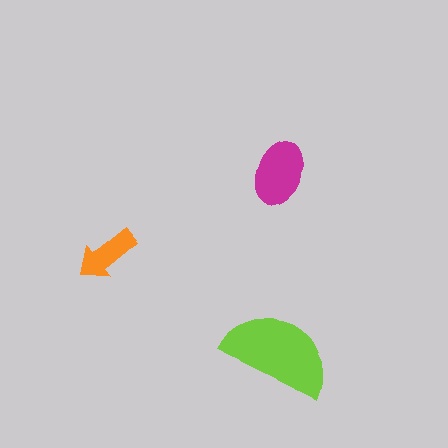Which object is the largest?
The lime semicircle.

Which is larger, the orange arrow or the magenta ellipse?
The magenta ellipse.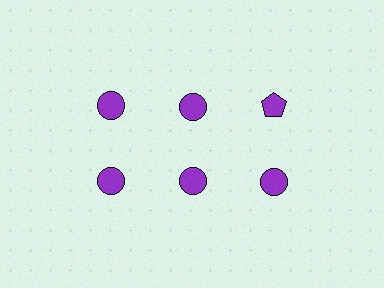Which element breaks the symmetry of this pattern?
The purple pentagon in the top row, center column breaks the symmetry. All other shapes are purple circles.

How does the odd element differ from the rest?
It has a different shape: pentagon instead of circle.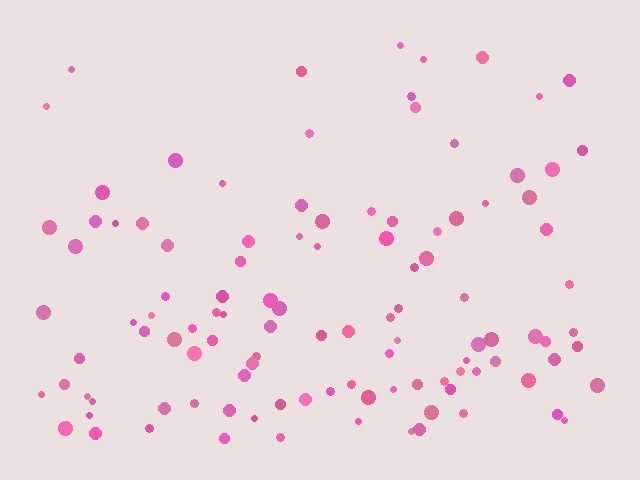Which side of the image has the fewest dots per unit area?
The top.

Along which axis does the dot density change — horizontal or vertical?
Vertical.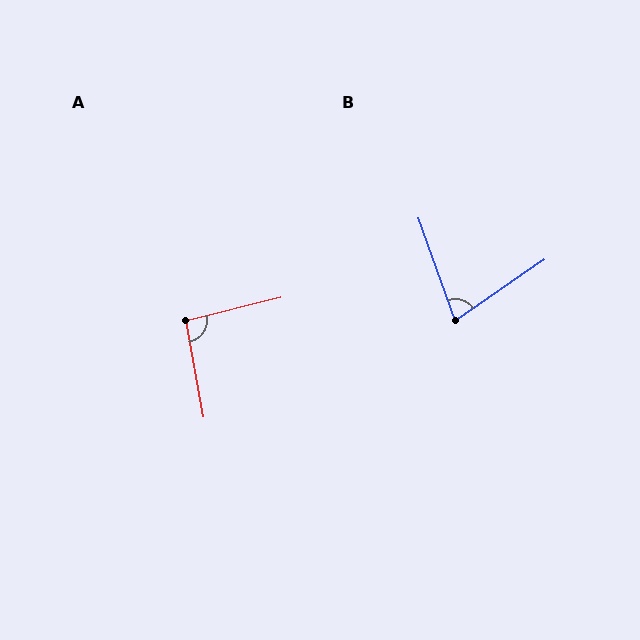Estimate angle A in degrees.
Approximately 94 degrees.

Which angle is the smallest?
B, at approximately 75 degrees.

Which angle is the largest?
A, at approximately 94 degrees.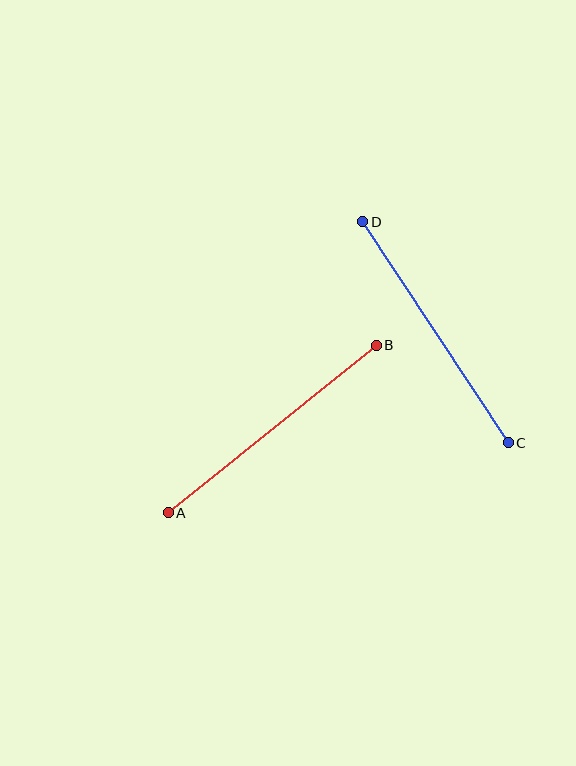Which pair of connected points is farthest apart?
Points A and B are farthest apart.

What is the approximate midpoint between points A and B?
The midpoint is at approximately (272, 429) pixels.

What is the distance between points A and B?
The distance is approximately 267 pixels.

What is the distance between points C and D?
The distance is approximately 265 pixels.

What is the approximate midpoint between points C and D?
The midpoint is at approximately (436, 332) pixels.